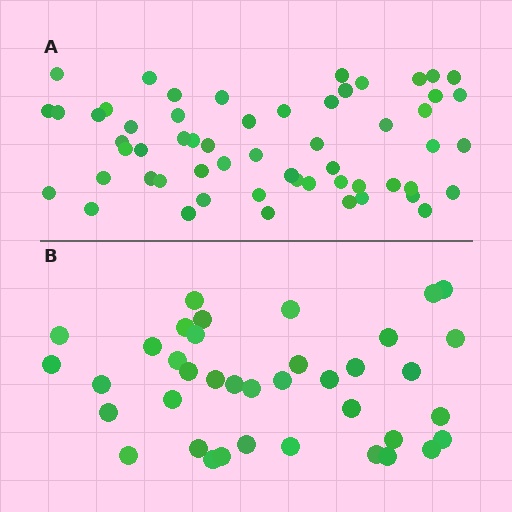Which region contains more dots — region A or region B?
Region A (the top region) has more dots.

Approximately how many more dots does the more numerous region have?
Region A has approximately 20 more dots than region B.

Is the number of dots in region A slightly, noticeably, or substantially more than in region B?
Region A has substantially more. The ratio is roughly 1.5 to 1.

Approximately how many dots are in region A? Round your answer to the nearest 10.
About 60 dots. (The exact count is 57, which rounds to 60.)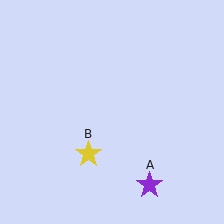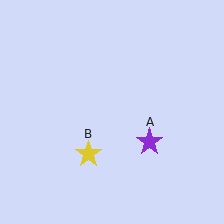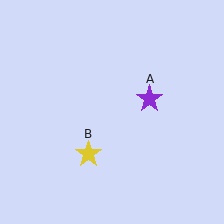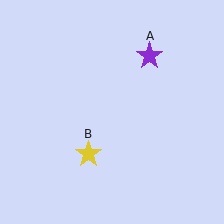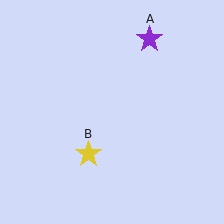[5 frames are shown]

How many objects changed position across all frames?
1 object changed position: purple star (object A).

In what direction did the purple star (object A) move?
The purple star (object A) moved up.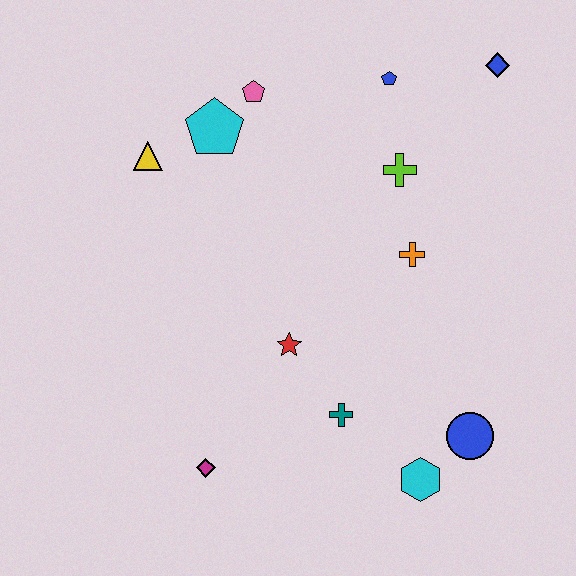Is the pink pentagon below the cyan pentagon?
No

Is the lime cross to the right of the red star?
Yes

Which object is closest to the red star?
The teal cross is closest to the red star.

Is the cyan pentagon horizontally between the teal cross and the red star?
No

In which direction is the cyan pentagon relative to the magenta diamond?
The cyan pentagon is above the magenta diamond.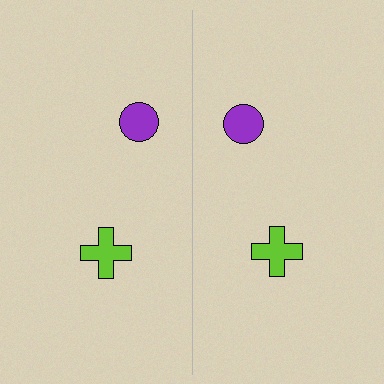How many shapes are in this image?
There are 4 shapes in this image.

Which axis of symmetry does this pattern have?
The pattern has a vertical axis of symmetry running through the center of the image.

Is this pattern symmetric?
Yes, this pattern has bilateral (reflection) symmetry.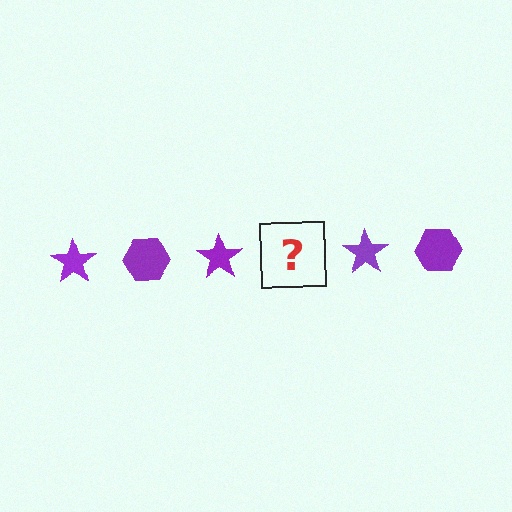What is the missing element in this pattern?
The missing element is a purple hexagon.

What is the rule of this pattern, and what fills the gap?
The rule is that the pattern cycles through star, hexagon shapes in purple. The gap should be filled with a purple hexagon.